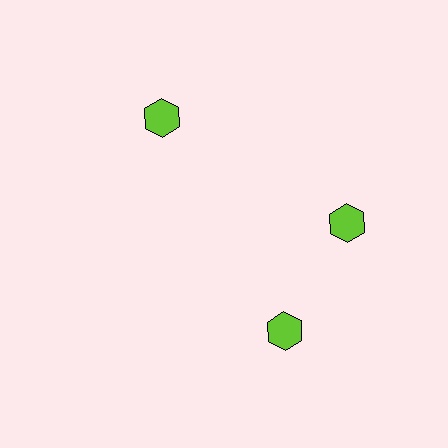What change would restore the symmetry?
The symmetry would be restored by rotating it back into even spacing with its neighbors so that all 3 hexagons sit at equal angles and equal distance from the center.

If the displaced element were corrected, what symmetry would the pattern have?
It would have 3-fold rotational symmetry — the pattern would map onto itself every 120 degrees.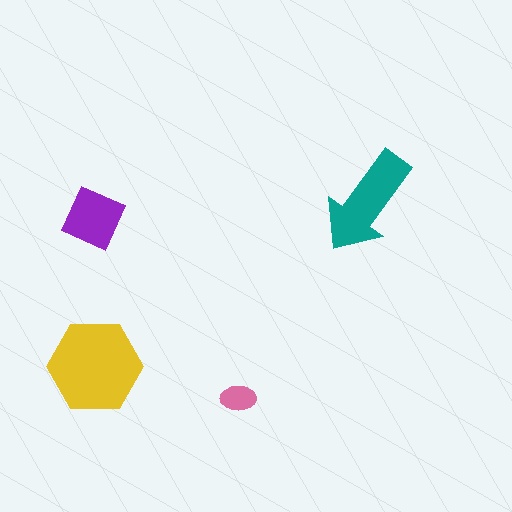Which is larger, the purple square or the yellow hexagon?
The yellow hexagon.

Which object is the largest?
The yellow hexagon.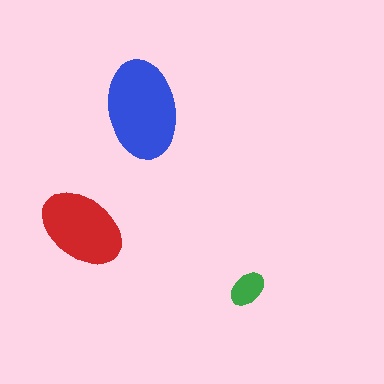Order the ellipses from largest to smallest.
the blue one, the red one, the green one.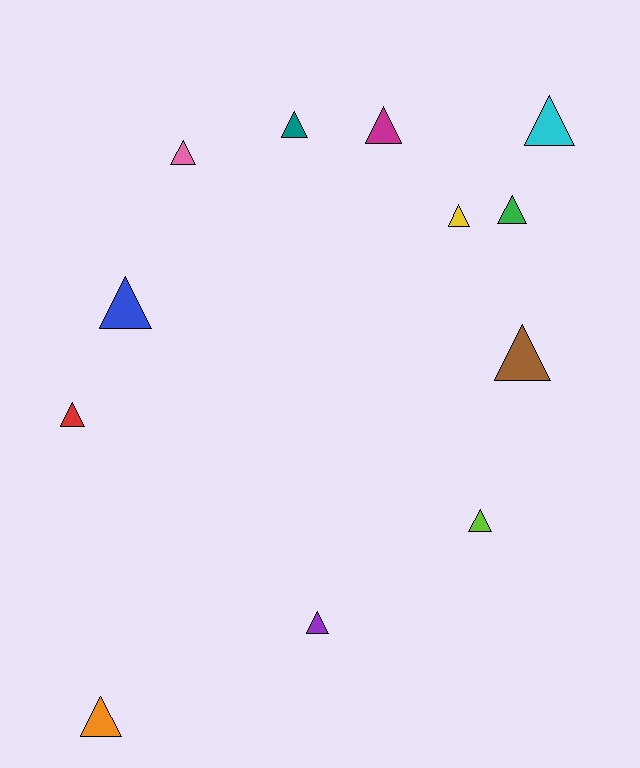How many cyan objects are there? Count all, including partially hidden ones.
There is 1 cyan object.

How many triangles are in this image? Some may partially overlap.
There are 12 triangles.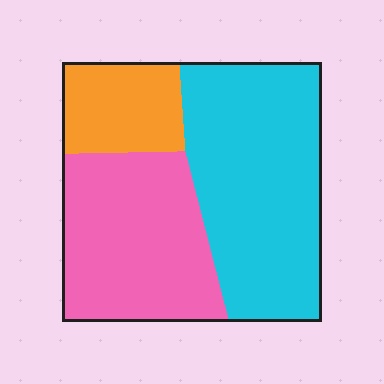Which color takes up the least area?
Orange, at roughly 15%.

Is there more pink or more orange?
Pink.